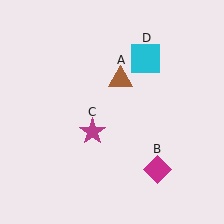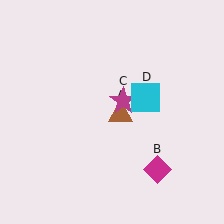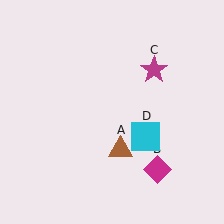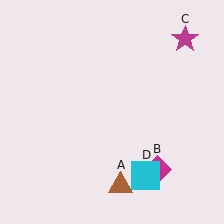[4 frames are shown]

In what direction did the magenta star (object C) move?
The magenta star (object C) moved up and to the right.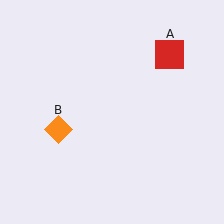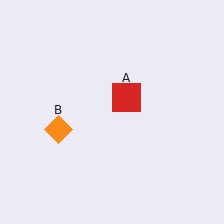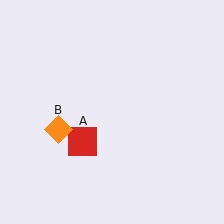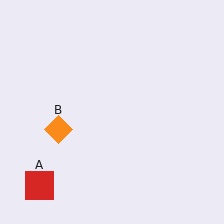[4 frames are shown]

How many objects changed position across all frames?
1 object changed position: red square (object A).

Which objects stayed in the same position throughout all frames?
Orange diamond (object B) remained stationary.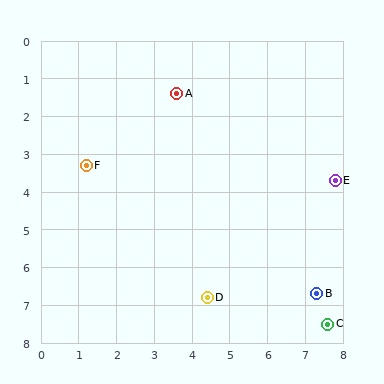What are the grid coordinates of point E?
Point E is at approximately (7.8, 3.7).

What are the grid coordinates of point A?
Point A is at approximately (3.6, 1.4).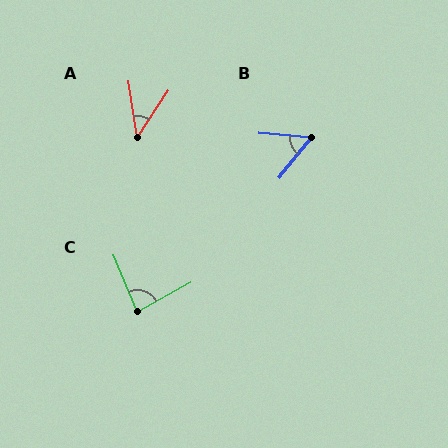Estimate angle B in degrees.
Approximately 56 degrees.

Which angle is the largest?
C, at approximately 84 degrees.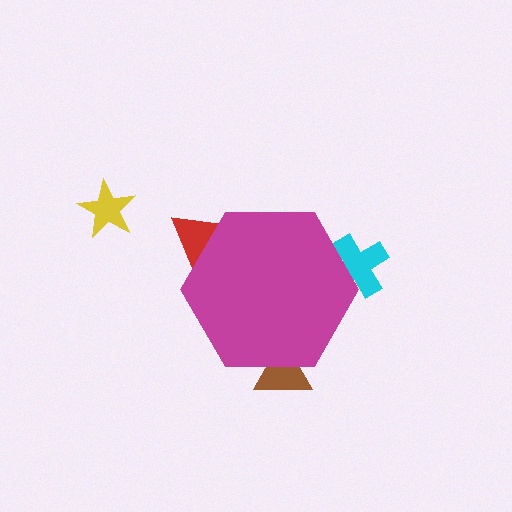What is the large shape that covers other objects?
A magenta hexagon.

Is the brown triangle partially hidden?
Yes, the brown triangle is partially hidden behind the magenta hexagon.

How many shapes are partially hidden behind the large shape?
3 shapes are partially hidden.